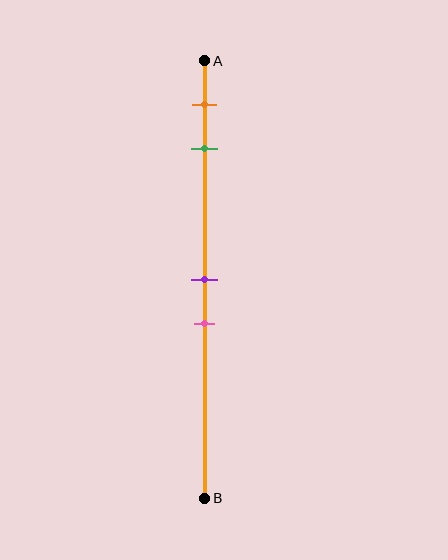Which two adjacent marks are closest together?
The purple and pink marks are the closest adjacent pair.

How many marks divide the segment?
There are 4 marks dividing the segment.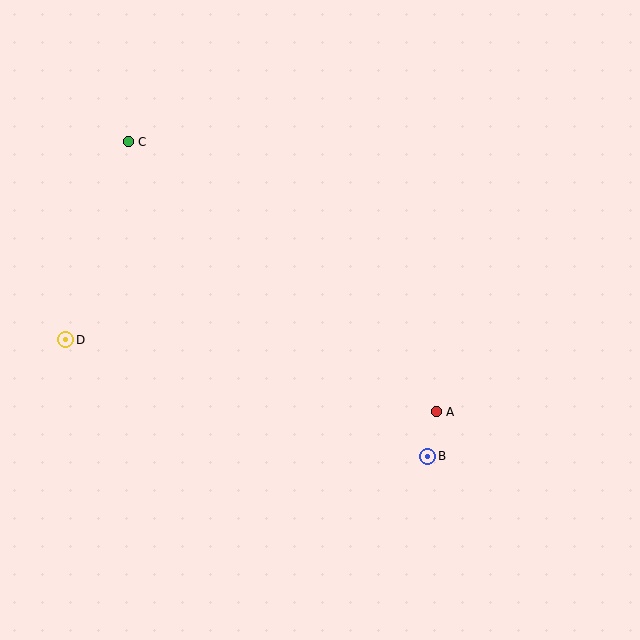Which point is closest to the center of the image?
Point A at (436, 412) is closest to the center.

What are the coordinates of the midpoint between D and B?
The midpoint between D and B is at (247, 398).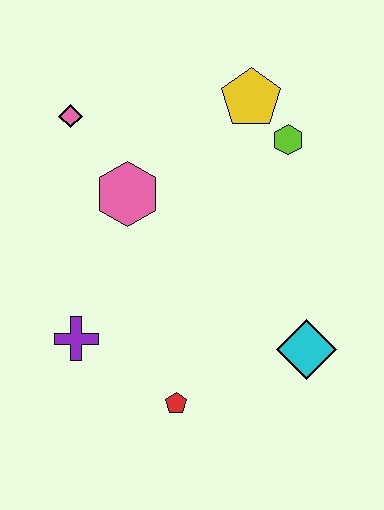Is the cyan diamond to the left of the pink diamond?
No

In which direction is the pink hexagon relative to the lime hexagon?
The pink hexagon is to the left of the lime hexagon.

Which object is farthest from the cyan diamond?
The pink diamond is farthest from the cyan diamond.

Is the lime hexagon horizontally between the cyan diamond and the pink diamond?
Yes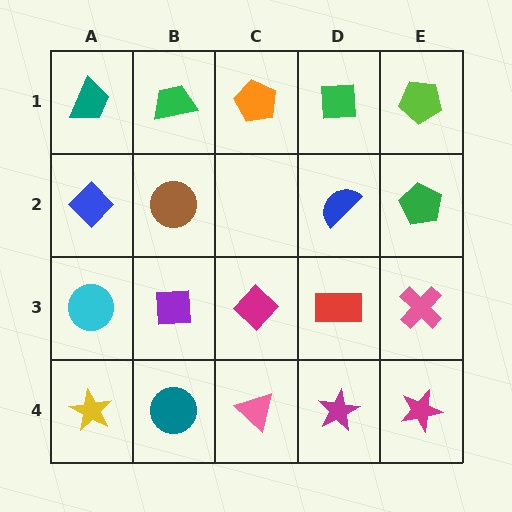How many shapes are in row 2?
4 shapes.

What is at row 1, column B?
A green trapezoid.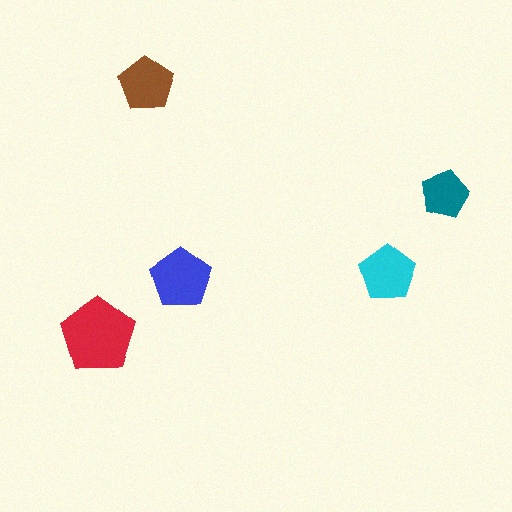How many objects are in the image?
There are 5 objects in the image.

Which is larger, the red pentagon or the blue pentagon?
The red one.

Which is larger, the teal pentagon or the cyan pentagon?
The cyan one.